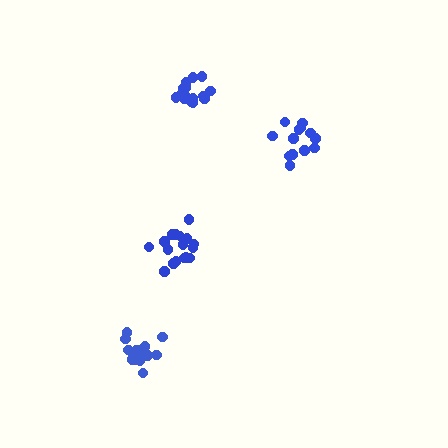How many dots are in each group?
Group 1: 17 dots, Group 2: 13 dots, Group 3: 17 dots, Group 4: 15 dots (62 total).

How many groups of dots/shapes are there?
There are 4 groups.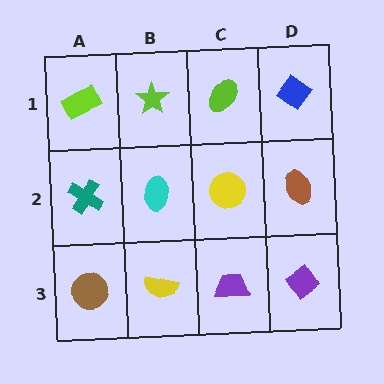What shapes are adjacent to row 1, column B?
A cyan ellipse (row 2, column B), a lime rectangle (row 1, column A), a lime ellipse (row 1, column C).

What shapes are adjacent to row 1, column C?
A yellow circle (row 2, column C), a lime star (row 1, column B), a blue diamond (row 1, column D).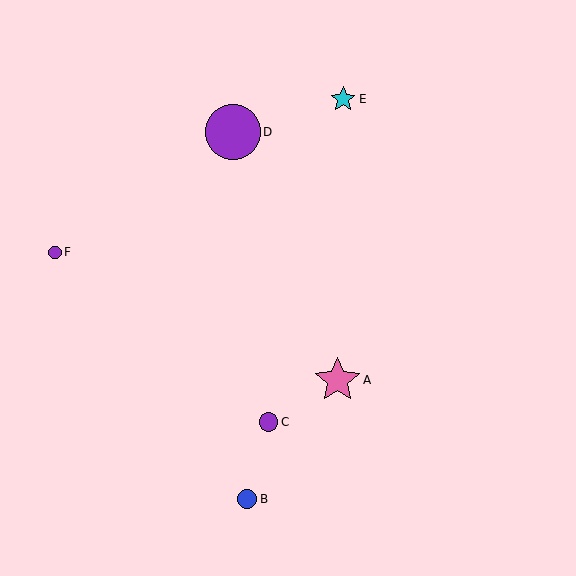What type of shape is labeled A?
Shape A is a pink star.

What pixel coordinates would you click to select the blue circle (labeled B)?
Click at (247, 499) to select the blue circle B.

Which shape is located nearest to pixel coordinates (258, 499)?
The blue circle (labeled B) at (247, 499) is nearest to that location.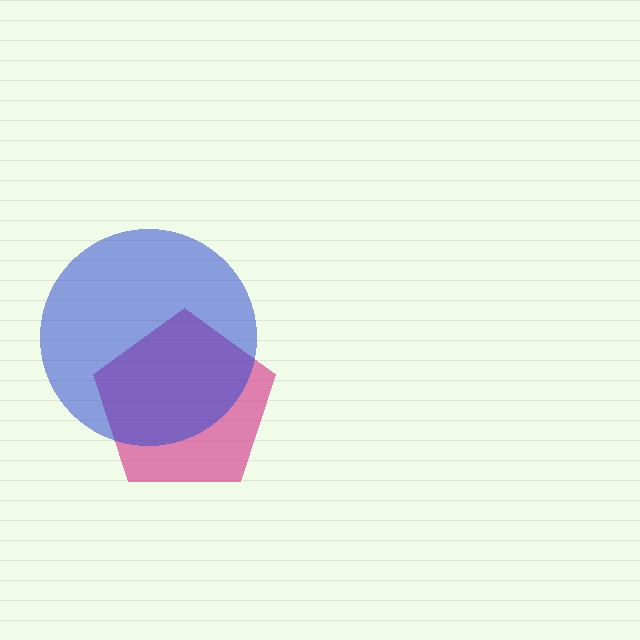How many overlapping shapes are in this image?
There are 2 overlapping shapes in the image.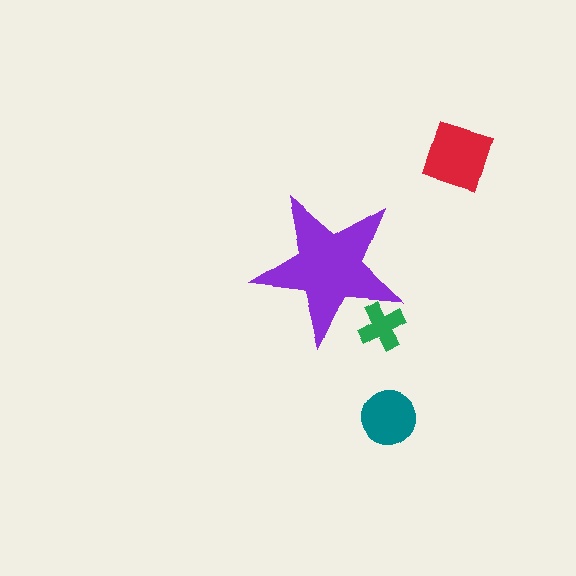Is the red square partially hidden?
No, the red square is fully visible.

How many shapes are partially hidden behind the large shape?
1 shape is partially hidden.